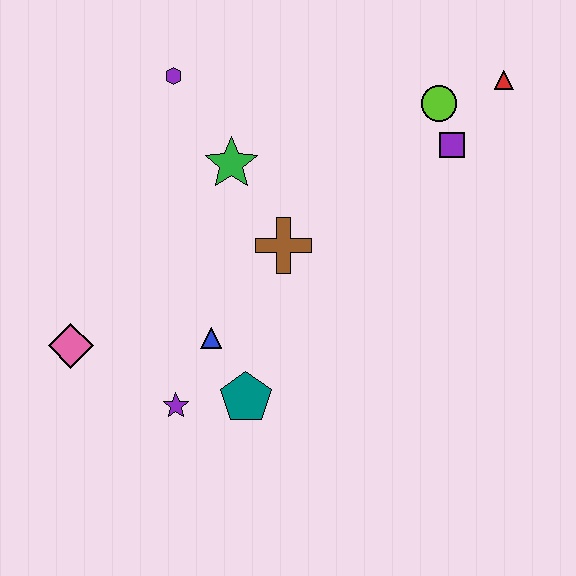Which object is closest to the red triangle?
The lime circle is closest to the red triangle.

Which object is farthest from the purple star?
The red triangle is farthest from the purple star.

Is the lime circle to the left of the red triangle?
Yes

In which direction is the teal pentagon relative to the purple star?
The teal pentagon is to the right of the purple star.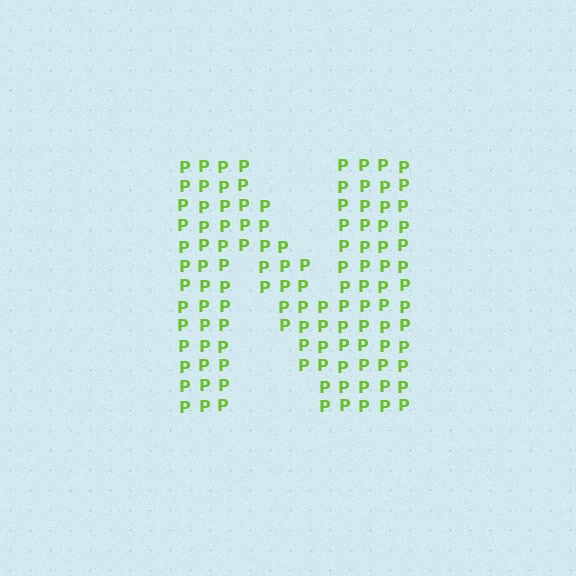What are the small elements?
The small elements are letter P's.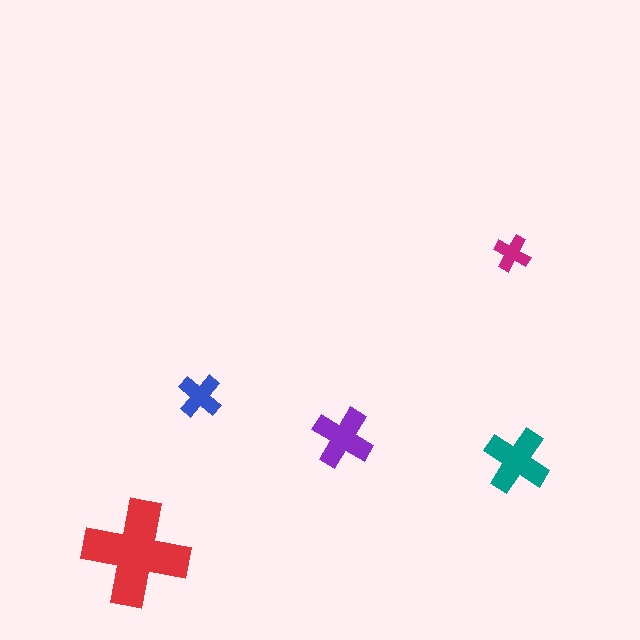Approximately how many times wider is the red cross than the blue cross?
About 2.5 times wider.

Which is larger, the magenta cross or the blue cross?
The blue one.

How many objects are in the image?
There are 5 objects in the image.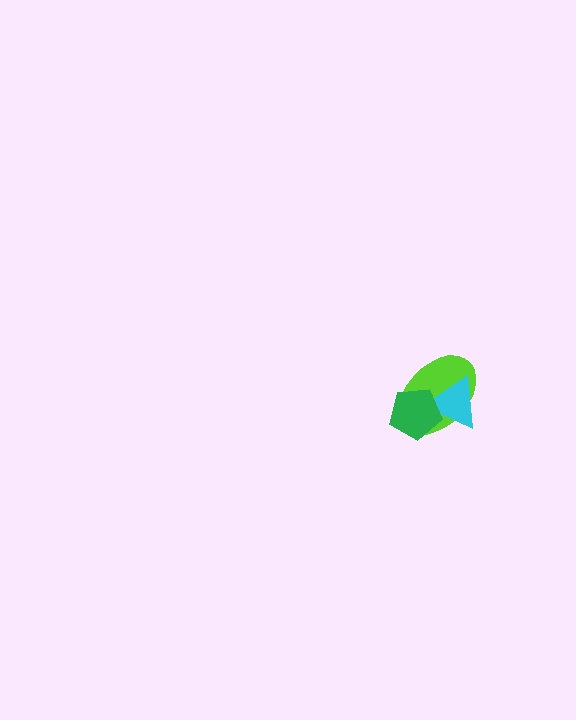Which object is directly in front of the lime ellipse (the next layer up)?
The cyan triangle is directly in front of the lime ellipse.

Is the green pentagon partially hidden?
No, no other shape covers it.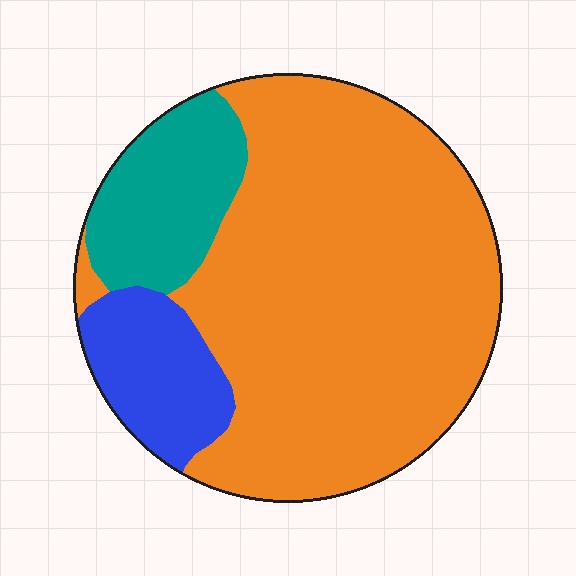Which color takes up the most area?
Orange, at roughly 70%.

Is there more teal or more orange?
Orange.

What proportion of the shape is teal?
Teal covers 15% of the shape.